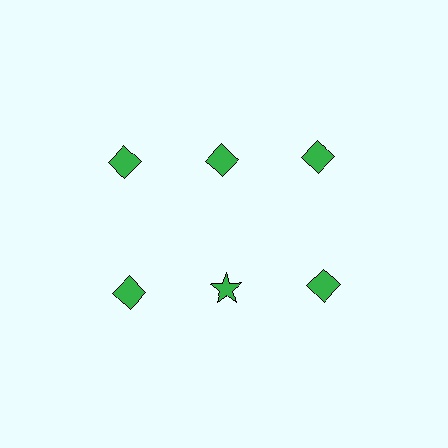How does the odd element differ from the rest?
It has a different shape: star instead of diamond.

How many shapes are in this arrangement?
There are 6 shapes arranged in a grid pattern.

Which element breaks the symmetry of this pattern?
The green star in the second row, second from left column breaks the symmetry. All other shapes are green diamonds.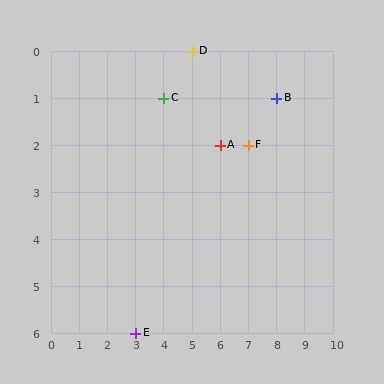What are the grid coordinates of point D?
Point D is at grid coordinates (5, 0).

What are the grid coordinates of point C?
Point C is at grid coordinates (4, 1).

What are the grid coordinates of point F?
Point F is at grid coordinates (7, 2).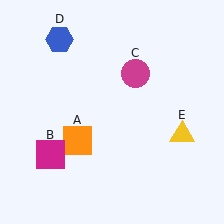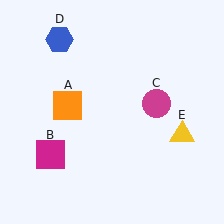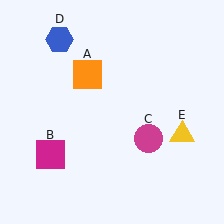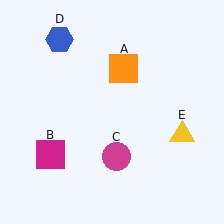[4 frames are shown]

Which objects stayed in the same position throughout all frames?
Magenta square (object B) and blue hexagon (object D) and yellow triangle (object E) remained stationary.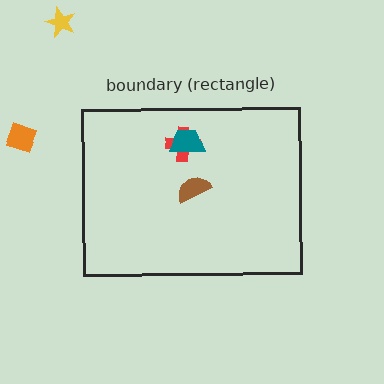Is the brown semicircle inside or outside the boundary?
Inside.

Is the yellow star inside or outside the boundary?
Outside.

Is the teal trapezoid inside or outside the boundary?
Inside.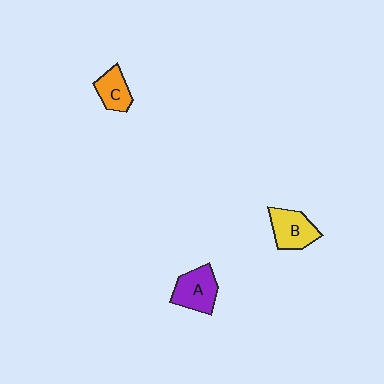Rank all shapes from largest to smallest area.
From largest to smallest: A (purple), B (yellow), C (orange).